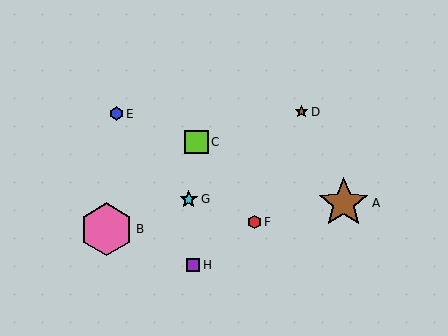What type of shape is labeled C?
Shape C is a lime square.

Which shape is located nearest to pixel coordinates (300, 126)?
The brown star (labeled D) at (301, 112) is nearest to that location.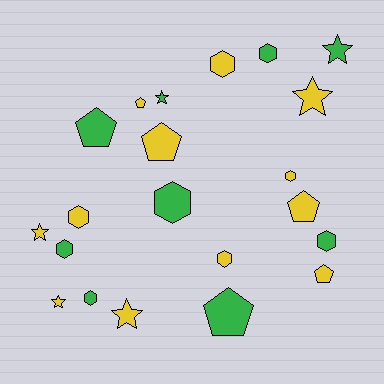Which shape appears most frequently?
Hexagon, with 9 objects.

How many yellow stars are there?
There are 4 yellow stars.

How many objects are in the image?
There are 21 objects.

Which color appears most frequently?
Yellow, with 12 objects.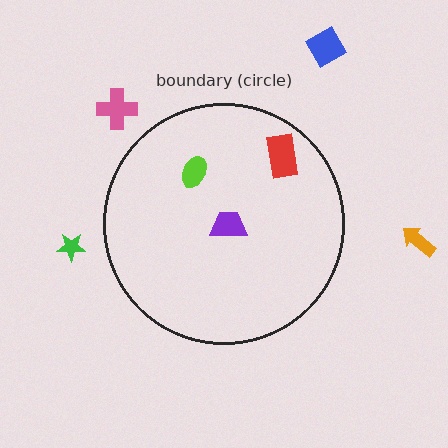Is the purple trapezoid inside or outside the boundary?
Inside.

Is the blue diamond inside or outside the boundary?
Outside.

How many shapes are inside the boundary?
3 inside, 4 outside.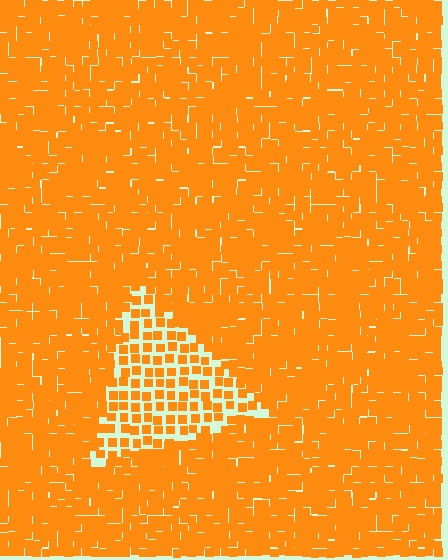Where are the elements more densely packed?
The elements are more densely packed outside the triangle boundary.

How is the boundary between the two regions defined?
The boundary is defined by a change in element density (approximately 2.1x ratio). All elements are the same color, size, and shape.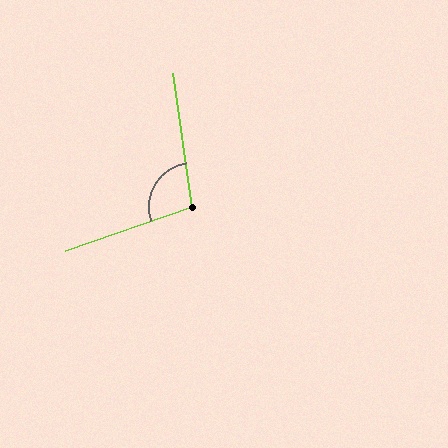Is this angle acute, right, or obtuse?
It is obtuse.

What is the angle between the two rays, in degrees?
Approximately 101 degrees.